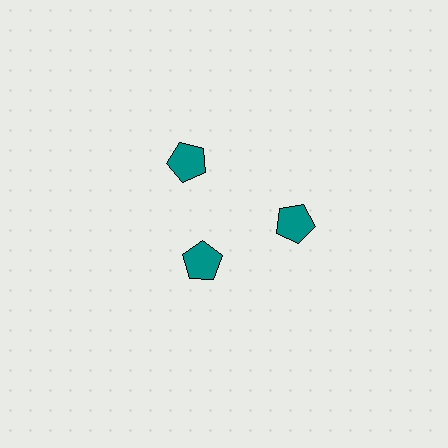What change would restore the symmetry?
The symmetry would be restored by moving it outward, back onto the ring so that all 3 pentagons sit at equal angles and equal distance from the center.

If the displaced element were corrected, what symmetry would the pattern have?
It would have 3-fold rotational symmetry — the pattern would map onto itself every 120 degrees.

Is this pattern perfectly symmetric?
No. The 3 teal pentagons are arranged in a ring, but one element near the 7 o'clock position is pulled inward toward the center, breaking the 3-fold rotational symmetry.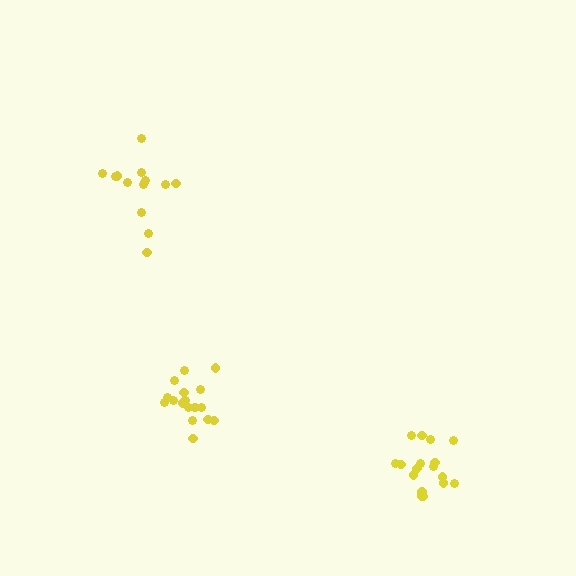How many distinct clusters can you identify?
There are 3 distinct clusters.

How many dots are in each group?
Group 1: 13 dots, Group 2: 17 dots, Group 3: 17 dots (47 total).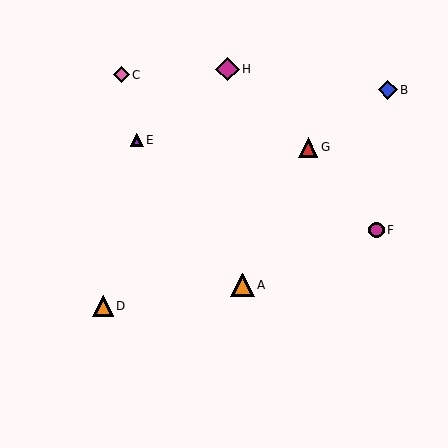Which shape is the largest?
The magenta diamond (labeled H) is the largest.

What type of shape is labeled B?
Shape B is a blue diamond.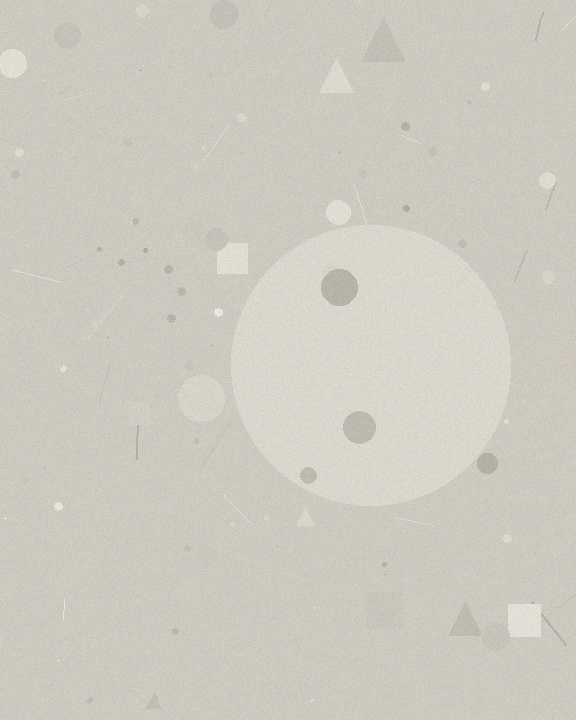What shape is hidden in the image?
A circle is hidden in the image.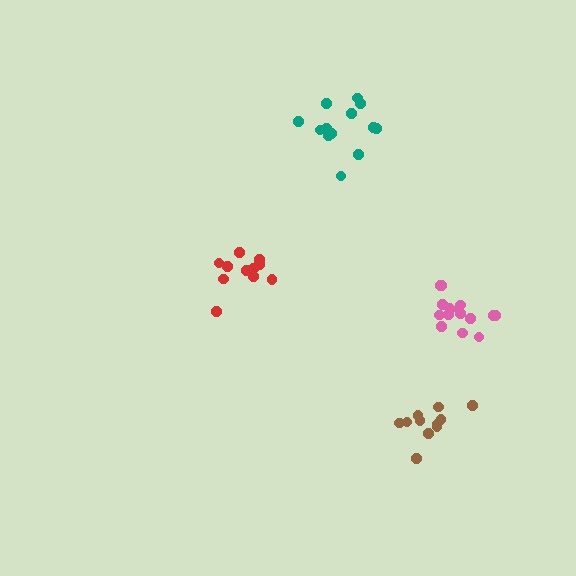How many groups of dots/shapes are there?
There are 4 groups.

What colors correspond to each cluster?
The clusters are colored: teal, red, pink, brown.